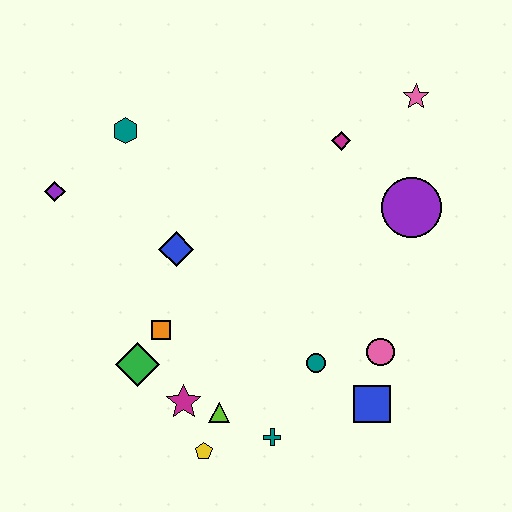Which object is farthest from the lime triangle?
The pink star is farthest from the lime triangle.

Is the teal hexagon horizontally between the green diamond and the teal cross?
No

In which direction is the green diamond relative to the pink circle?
The green diamond is to the left of the pink circle.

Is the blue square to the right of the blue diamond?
Yes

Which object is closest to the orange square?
The green diamond is closest to the orange square.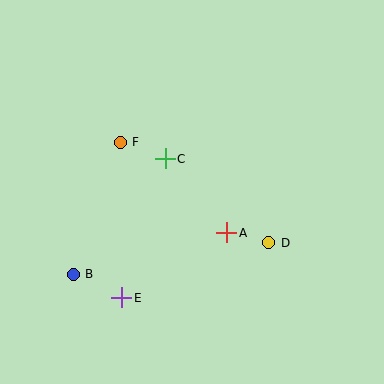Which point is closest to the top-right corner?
Point D is closest to the top-right corner.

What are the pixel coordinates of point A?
Point A is at (227, 233).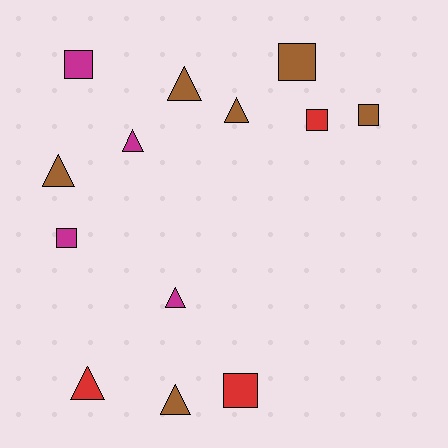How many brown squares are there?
There are 2 brown squares.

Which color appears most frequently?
Brown, with 6 objects.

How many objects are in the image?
There are 13 objects.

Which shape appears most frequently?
Triangle, with 7 objects.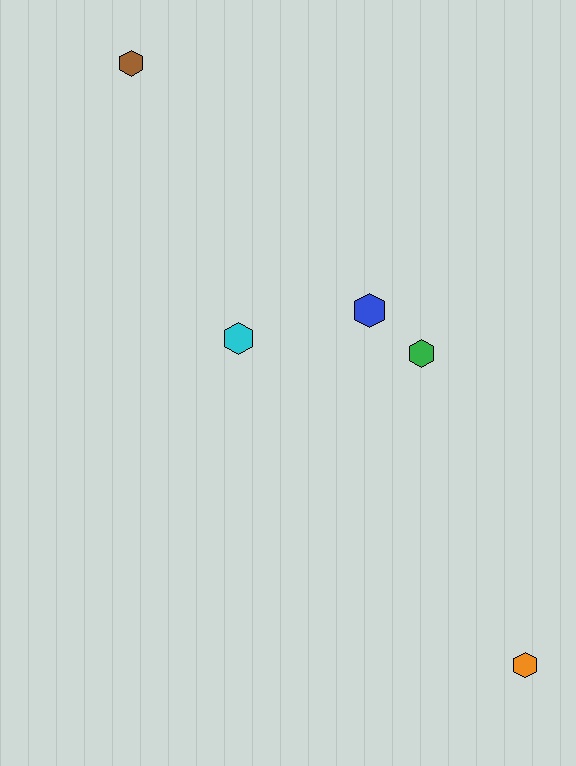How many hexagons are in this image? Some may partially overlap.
There are 5 hexagons.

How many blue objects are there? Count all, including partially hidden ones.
There is 1 blue object.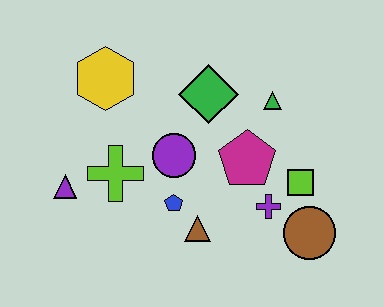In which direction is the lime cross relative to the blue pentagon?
The lime cross is to the left of the blue pentagon.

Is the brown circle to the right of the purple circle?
Yes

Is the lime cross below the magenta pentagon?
Yes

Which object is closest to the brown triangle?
The blue pentagon is closest to the brown triangle.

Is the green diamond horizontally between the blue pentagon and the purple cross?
Yes